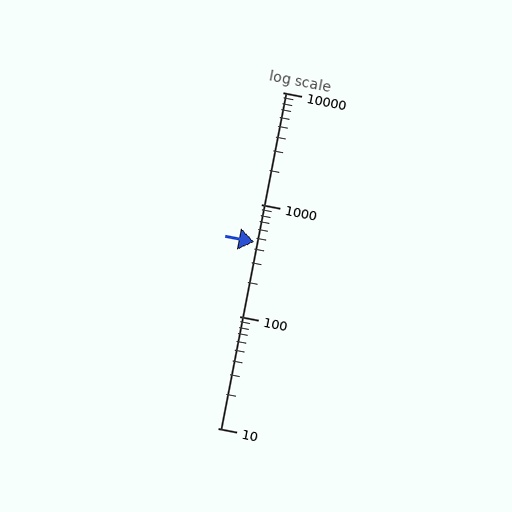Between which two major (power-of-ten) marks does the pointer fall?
The pointer is between 100 and 1000.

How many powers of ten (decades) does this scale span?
The scale spans 3 decades, from 10 to 10000.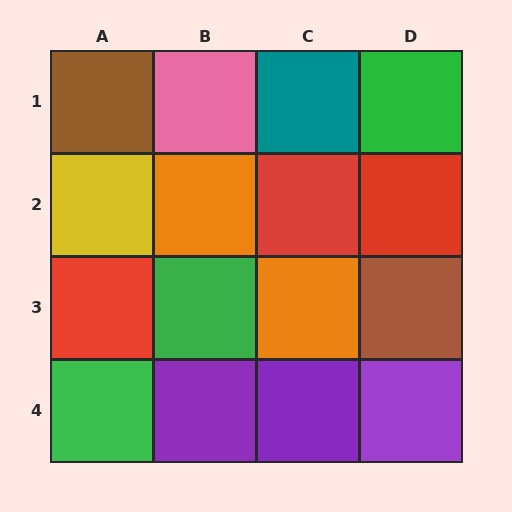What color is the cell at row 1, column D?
Green.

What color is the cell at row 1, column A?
Brown.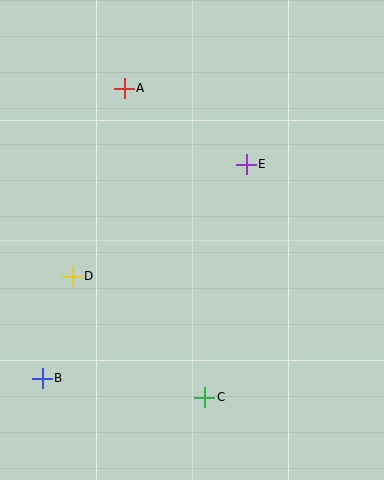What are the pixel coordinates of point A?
Point A is at (124, 88).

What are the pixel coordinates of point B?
Point B is at (42, 379).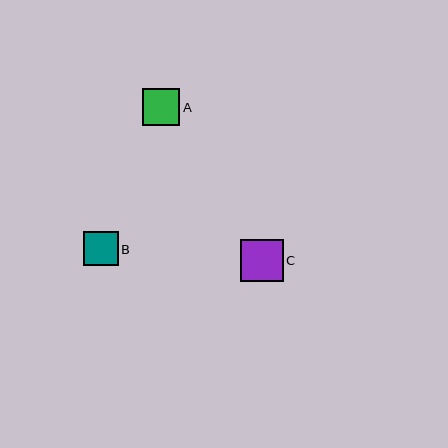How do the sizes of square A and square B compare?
Square A and square B are approximately the same size.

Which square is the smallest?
Square B is the smallest with a size of approximately 35 pixels.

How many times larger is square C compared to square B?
Square C is approximately 1.2 times the size of square B.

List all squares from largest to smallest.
From largest to smallest: C, A, B.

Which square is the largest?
Square C is the largest with a size of approximately 42 pixels.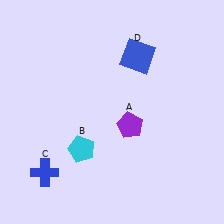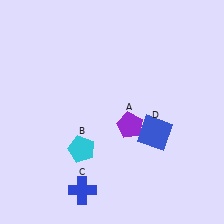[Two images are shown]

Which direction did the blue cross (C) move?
The blue cross (C) moved right.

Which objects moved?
The objects that moved are: the blue cross (C), the blue square (D).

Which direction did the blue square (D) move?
The blue square (D) moved down.